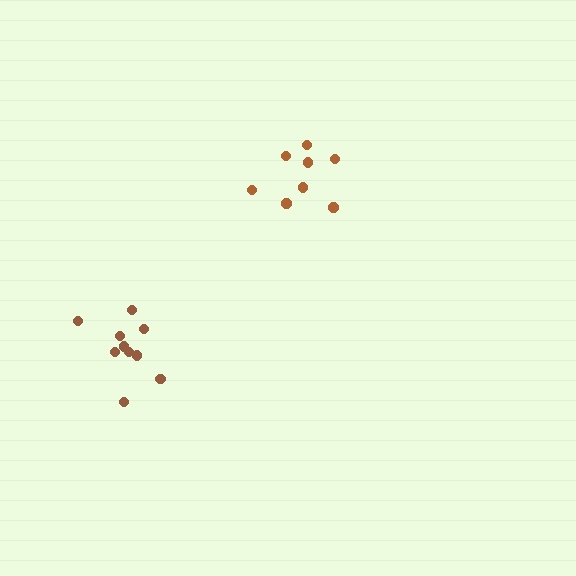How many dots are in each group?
Group 1: 10 dots, Group 2: 8 dots (18 total).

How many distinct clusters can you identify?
There are 2 distinct clusters.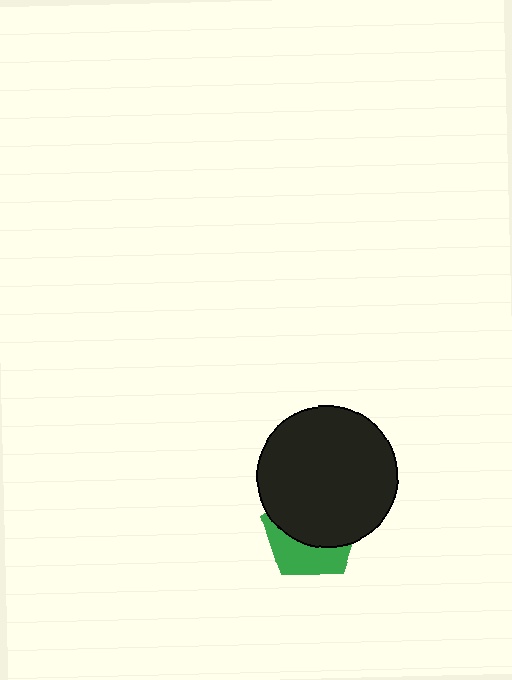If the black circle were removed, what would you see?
You would see the complete green pentagon.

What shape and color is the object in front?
The object in front is a black circle.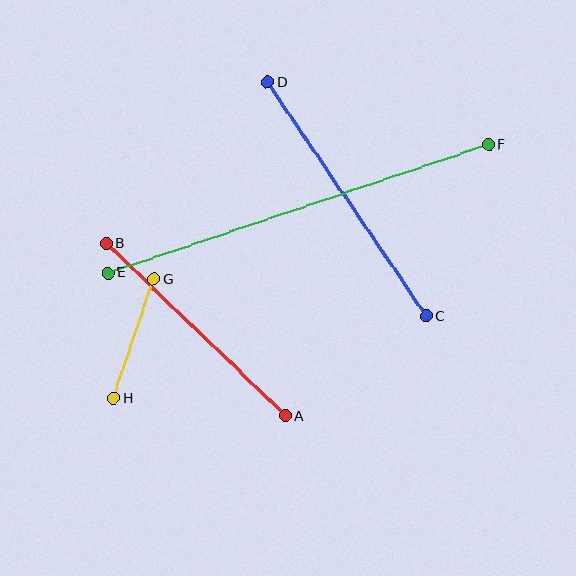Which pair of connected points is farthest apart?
Points E and F are farthest apart.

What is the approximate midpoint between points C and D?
The midpoint is at approximately (347, 199) pixels.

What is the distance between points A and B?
The distance is approximately 249 pixels.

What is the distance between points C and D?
The distance is approximately 283 pixels.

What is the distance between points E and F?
The distance is approximately 402 pixels.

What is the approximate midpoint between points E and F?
The midpoint is at approximately (298, 209) pixels.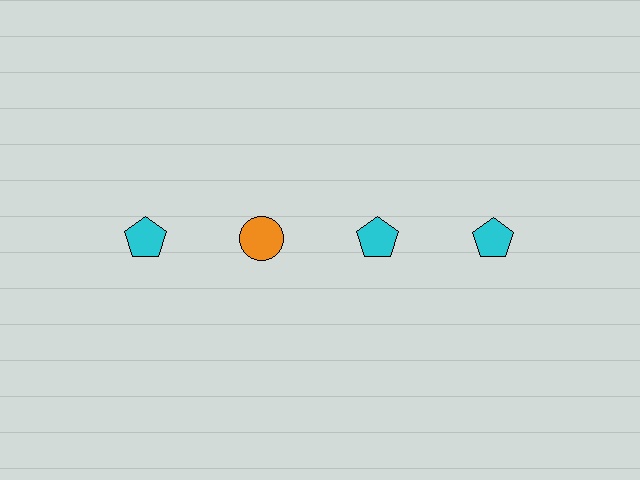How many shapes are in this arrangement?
There are 4 shapes arranged in a grid pattern.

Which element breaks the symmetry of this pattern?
The orange circle in the top row, second from left column breaks the symmetry. All other shapes are cyan pentagons.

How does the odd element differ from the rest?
It differs in both color (orange instead of cyan) and shape (circle instead of pentagon).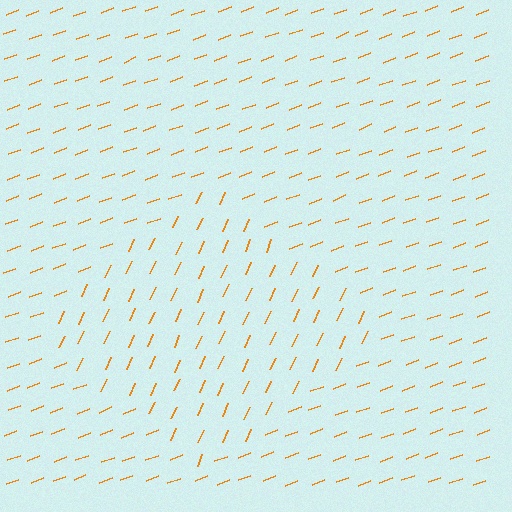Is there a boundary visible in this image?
Yes, there is a texture boundary formed by a change in line orientation.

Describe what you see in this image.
The image is filled with small orange line segments. A diamond region in the image has lines oriented differently from the surrounding lines, creating a visible texture boundary.